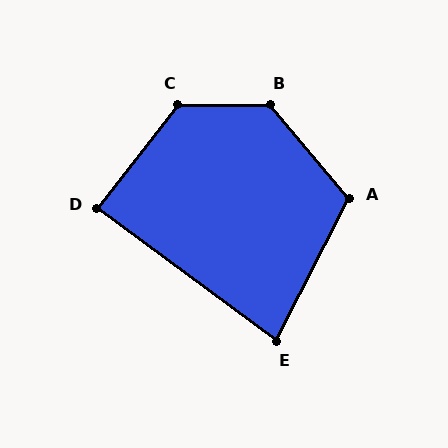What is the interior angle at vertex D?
Approximately 89 degrees (approximately right).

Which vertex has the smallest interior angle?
E, at approximately 81 degrees.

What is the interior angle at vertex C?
Approximately 128 degrees (obtuse).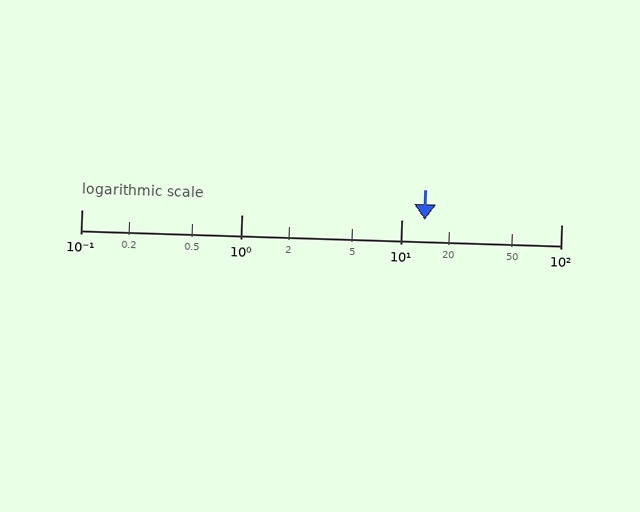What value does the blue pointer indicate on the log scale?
The pointer indicates approximately 14.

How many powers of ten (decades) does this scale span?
The scale spans 3 decades, from 0.1 to 100.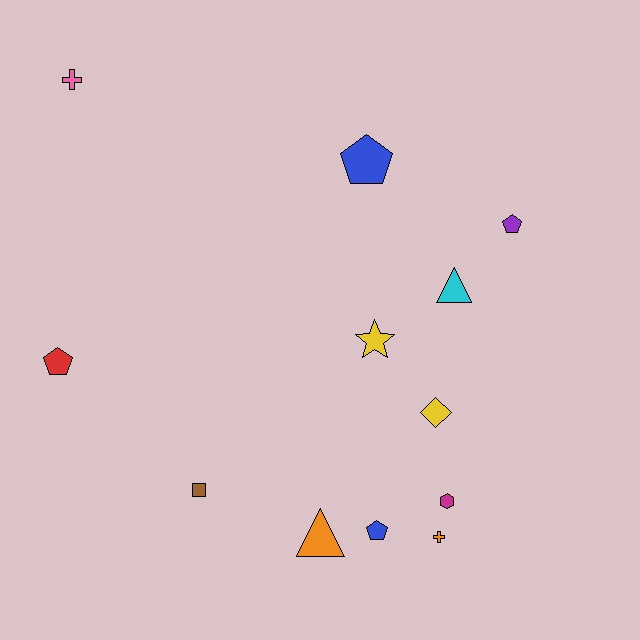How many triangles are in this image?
There are 2 triangles.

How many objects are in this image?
There are 12 objects.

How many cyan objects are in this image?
There is 1 cyan object.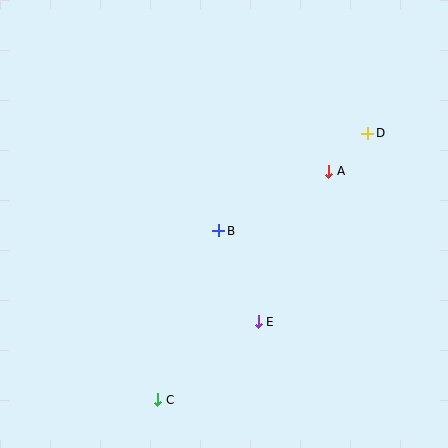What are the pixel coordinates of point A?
Point A is at (329, 171).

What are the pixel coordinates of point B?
Point B is at (219, 231).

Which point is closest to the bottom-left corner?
Point C is closest to the bottom-left corner.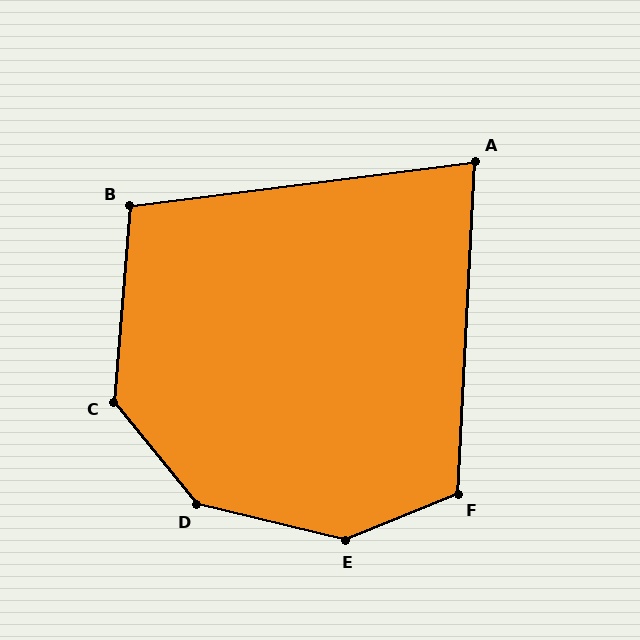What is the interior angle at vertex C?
Approximately 136 degrees (obtuse).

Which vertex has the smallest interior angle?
A, at approximately 80 degrees.